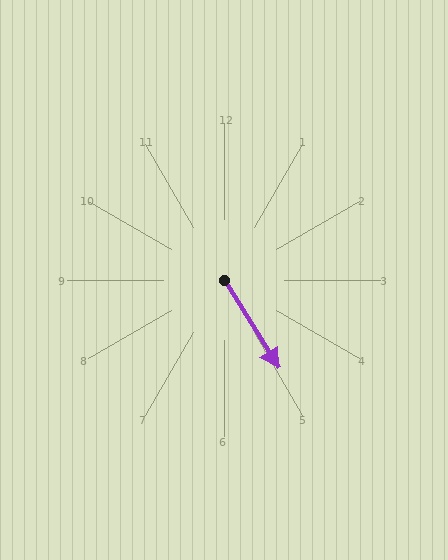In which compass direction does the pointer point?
Southeast.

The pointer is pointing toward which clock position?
Roughly 5 o'clock.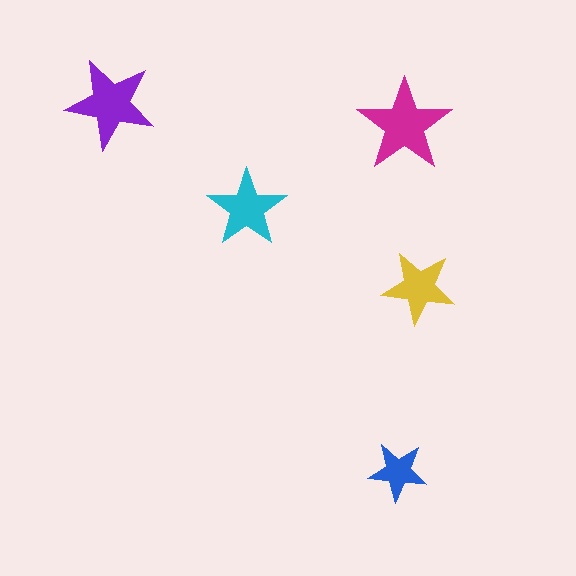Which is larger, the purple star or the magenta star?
The magenta one.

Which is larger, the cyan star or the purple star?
The purple one.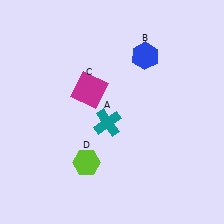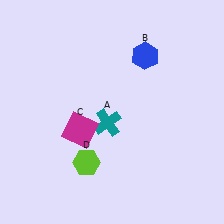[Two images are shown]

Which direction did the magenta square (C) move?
The magenta square (C) moved down.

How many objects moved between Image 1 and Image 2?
1 object moved between the two images.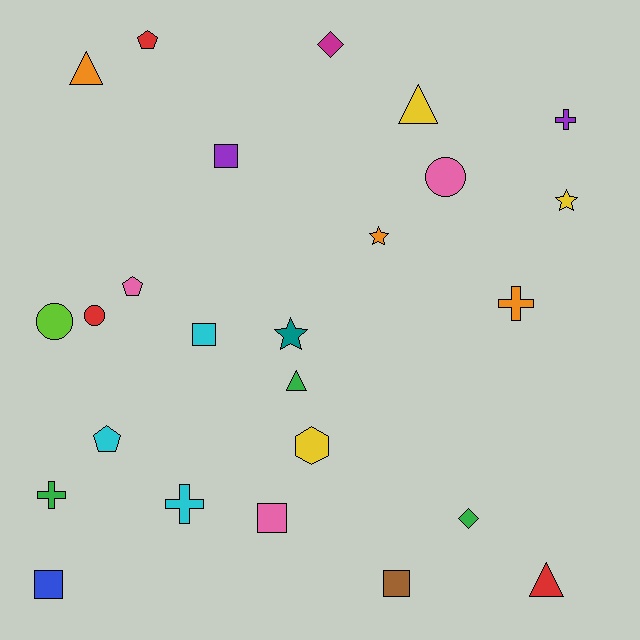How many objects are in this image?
There are 25 objects.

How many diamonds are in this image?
There are 2 diamonds.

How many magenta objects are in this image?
There is 1 magenta object.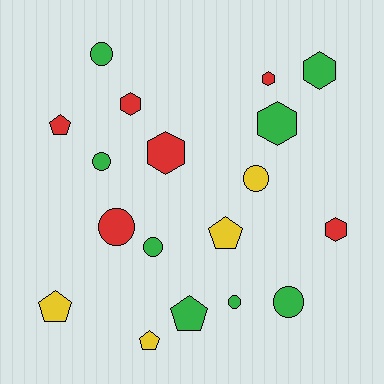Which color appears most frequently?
Green, with 8 objects.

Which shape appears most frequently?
Circle, with 7 objects.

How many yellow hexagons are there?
There are no yellow hexagons.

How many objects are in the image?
There are 18 objects.